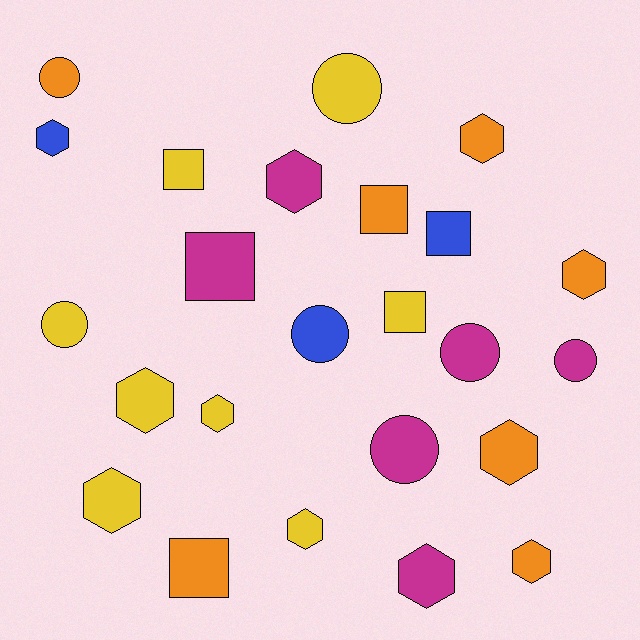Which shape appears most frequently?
Hexagon, with 11 objects.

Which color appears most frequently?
Yellow, with 8 objects.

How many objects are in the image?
There are 24 objects.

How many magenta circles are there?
There are 3 magenta circles.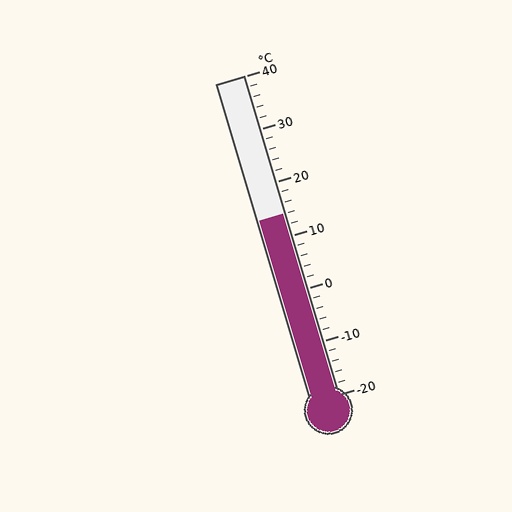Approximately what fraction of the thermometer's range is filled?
The thermometer is filled to approximately 55% of its range.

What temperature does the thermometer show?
The thermometer shows approximately 14°C.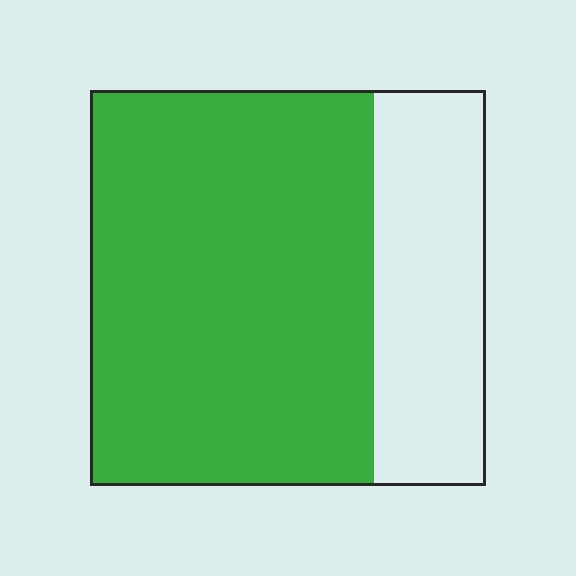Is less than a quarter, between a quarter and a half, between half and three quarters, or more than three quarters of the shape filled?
Between half and three quarters.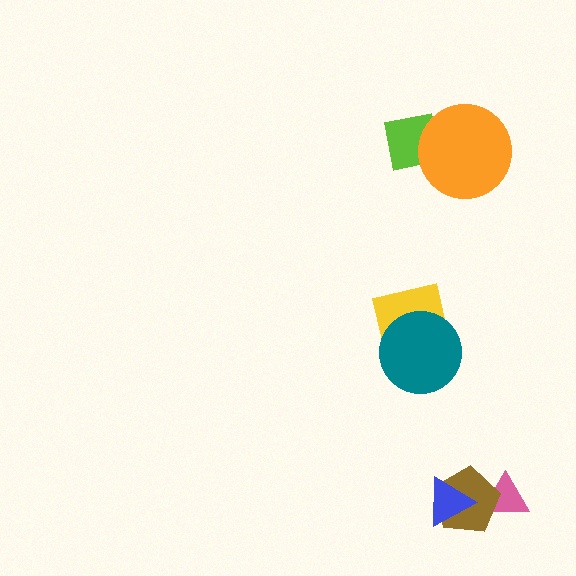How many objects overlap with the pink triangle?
1 object overlaps with the pink triangle.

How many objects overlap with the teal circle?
1 object overlaps with the teal circle.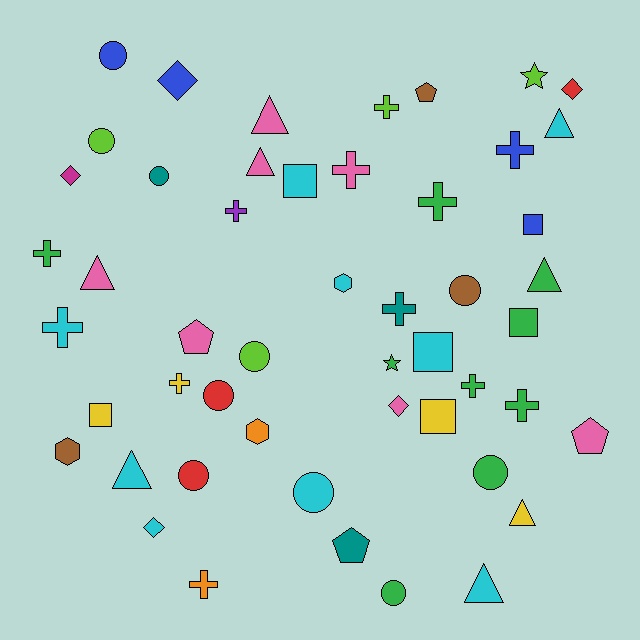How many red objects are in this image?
There are 3 red objects.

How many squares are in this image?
There are 6 squares.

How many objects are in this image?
There are 50 objects.